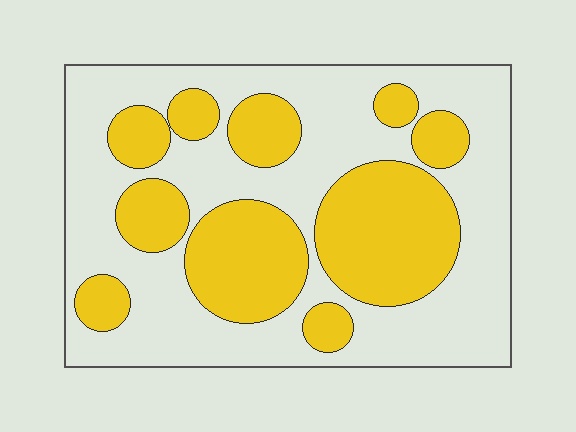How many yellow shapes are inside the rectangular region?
10.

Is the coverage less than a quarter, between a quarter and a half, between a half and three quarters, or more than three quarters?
Between a quarter and a half.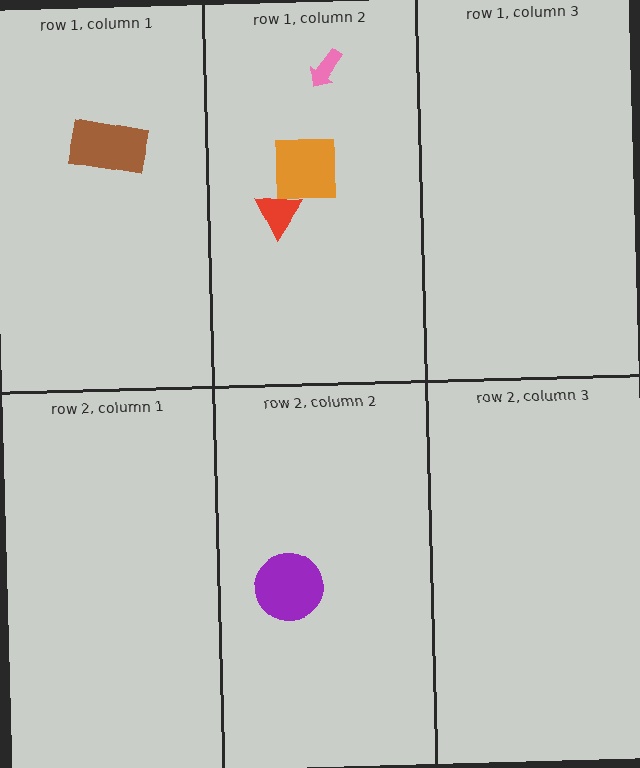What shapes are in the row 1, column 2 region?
The pink arrow, the orange square, the red triangle.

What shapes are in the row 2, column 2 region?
The purple circle.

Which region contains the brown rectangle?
The row 1, column 1 region.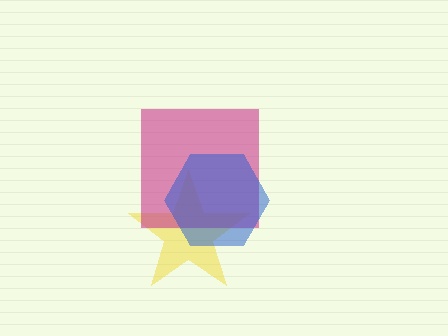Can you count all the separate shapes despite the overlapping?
Yes, there are 3 separate shapes.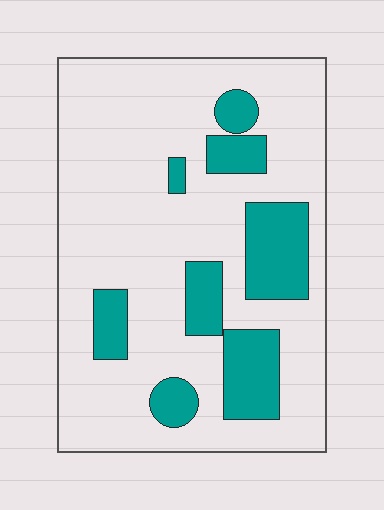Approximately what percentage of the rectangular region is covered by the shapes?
Approximately 20%.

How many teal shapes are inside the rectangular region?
8.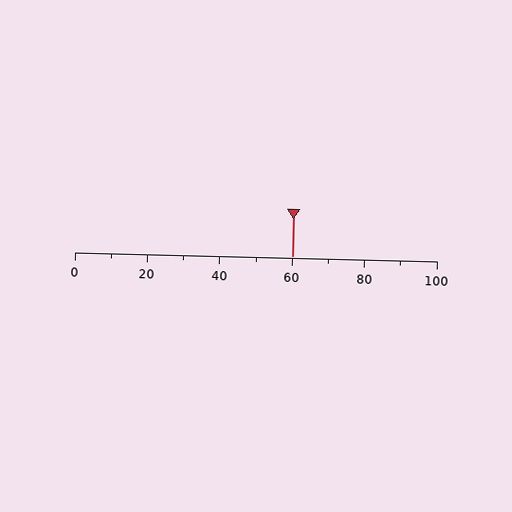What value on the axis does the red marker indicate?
The marker indicates approximately 60.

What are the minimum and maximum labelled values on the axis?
The axis runs from 0 to 100.